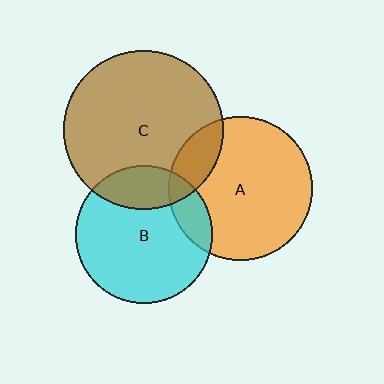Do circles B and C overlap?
Yes.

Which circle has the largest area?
Circle C (brown).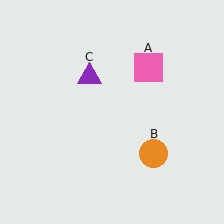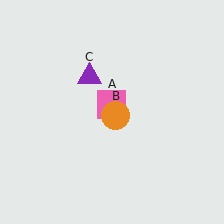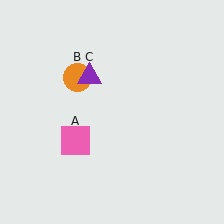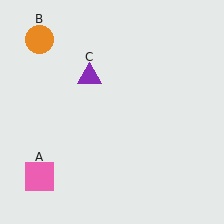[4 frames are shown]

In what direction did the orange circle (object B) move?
The orange circle (object B) moved up and to the left.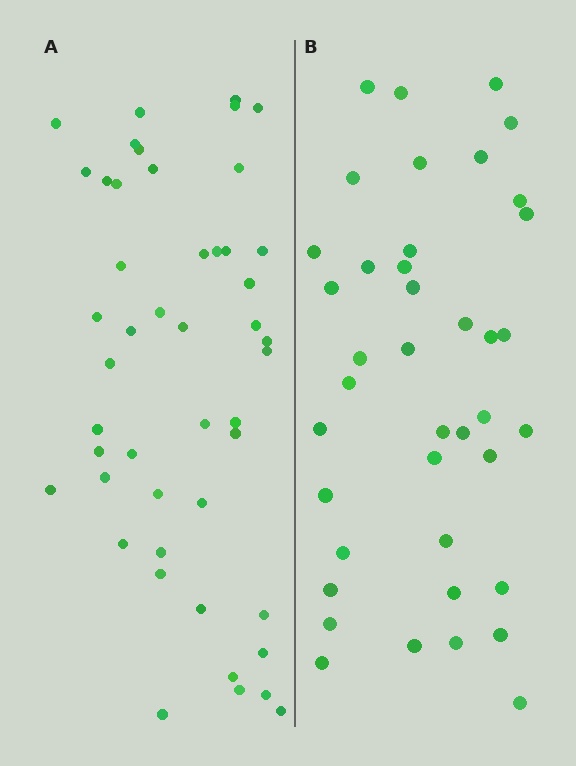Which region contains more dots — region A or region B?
Region A (the left region) has more dots.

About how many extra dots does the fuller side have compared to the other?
Region A has roughly 8 or so more dots than region B.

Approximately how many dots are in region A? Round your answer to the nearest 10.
About 50 dots. (The exact count is 47, which rounds to 50.)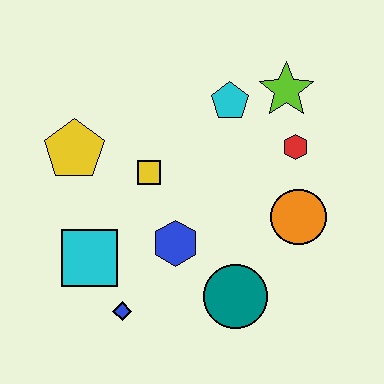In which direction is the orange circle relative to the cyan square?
The orange circle is to the right of the cyan square.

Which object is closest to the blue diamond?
The cyan square is closest to the blue diamond.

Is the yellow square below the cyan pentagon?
Yes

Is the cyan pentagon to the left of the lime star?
Yes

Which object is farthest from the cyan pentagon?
The blue diamond is farthest from the cyan pentagon.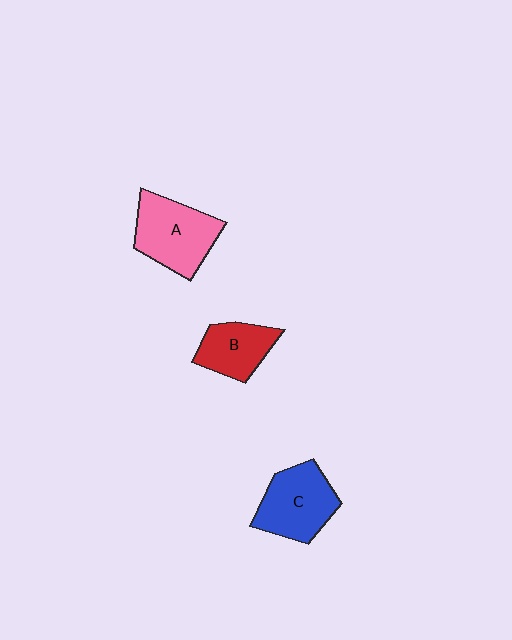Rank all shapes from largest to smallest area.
From largest to smallest: A (pink), C (blue), B (red).